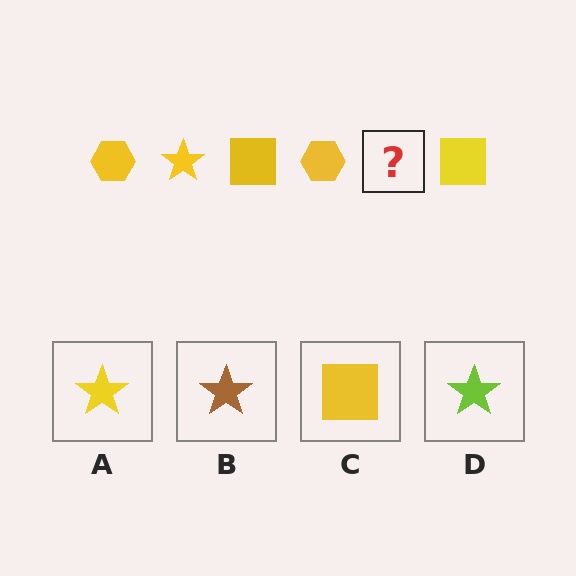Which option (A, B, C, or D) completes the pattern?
A.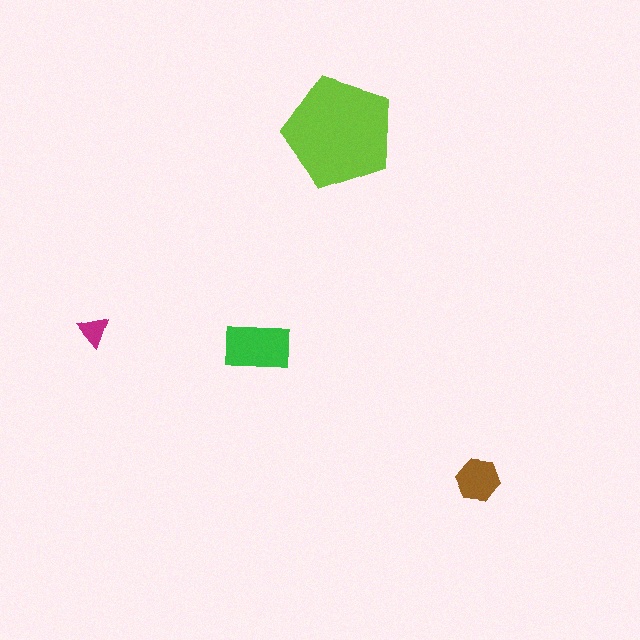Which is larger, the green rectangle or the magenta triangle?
The green rectangle.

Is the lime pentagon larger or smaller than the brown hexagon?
Larger.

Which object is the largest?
The lime pentagon.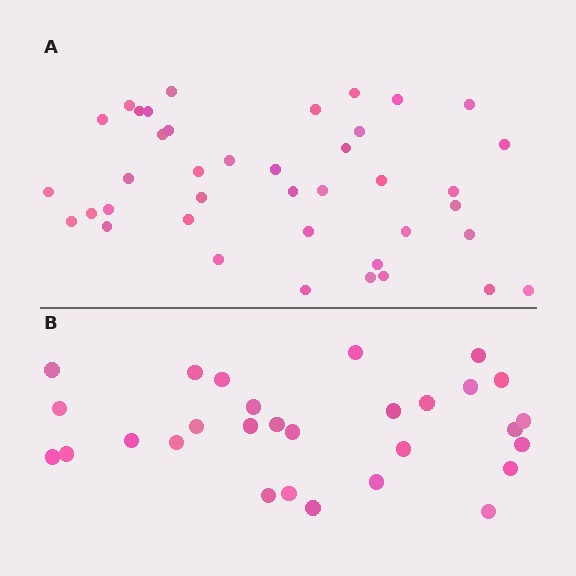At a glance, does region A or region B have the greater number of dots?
Region A (the top region) has more dots.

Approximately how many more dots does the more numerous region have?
Region A has roughly 12 or so more dots than region B.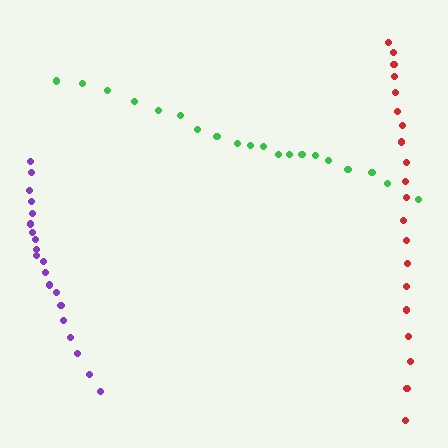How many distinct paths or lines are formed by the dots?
There are 3 distinct paths.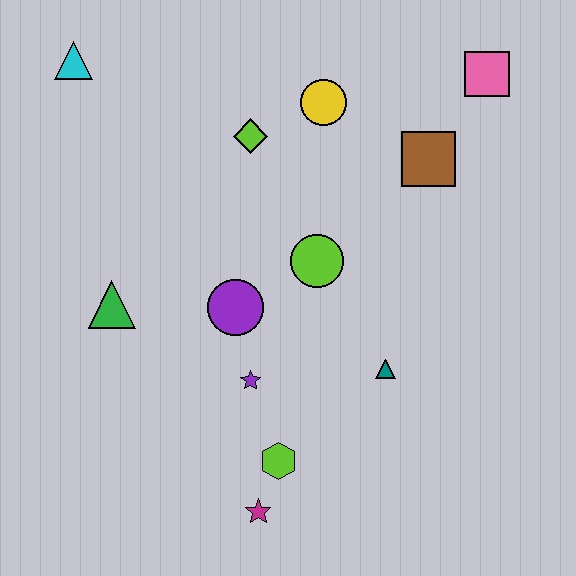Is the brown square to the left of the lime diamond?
No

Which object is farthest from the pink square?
The magenta star is farthest from the pink square.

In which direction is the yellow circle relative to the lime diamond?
The yellow circle is to the right of the lime diamond.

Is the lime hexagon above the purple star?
No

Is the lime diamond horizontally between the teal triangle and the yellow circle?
No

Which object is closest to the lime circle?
The purple circle is closest to the lime circle.